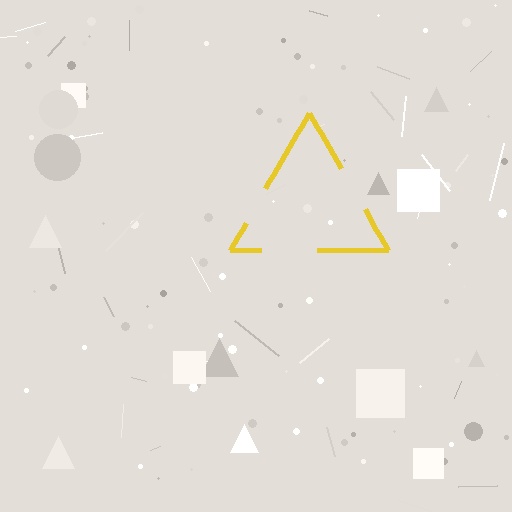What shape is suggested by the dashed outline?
The dashed outline suggests a triangle.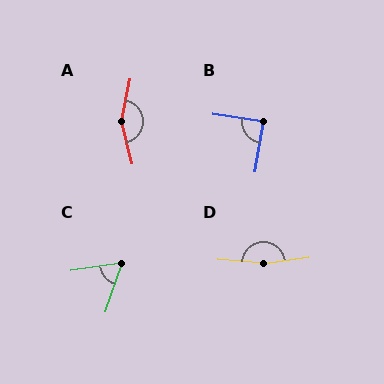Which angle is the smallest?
C, at approximately 62 degrees.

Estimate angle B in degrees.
Approximately 90 degrees.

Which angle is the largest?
D, at approximately 167 degrees.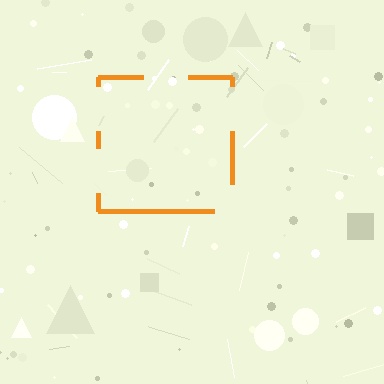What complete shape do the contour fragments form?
The contour fragments form a square.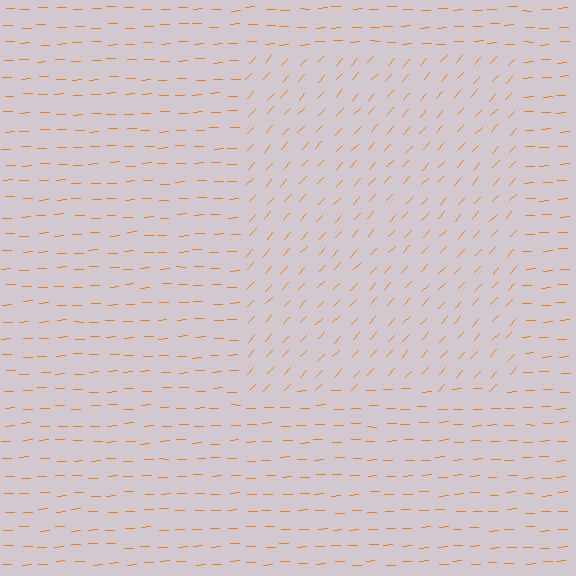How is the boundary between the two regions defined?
The boundary is defined purely by a change in line orientation (approximately 45 degrees difference). All lines are the same color and thickness.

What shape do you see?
I see a rectangle.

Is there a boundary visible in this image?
Yes, there is a texture boundary formed by a change in line orientation.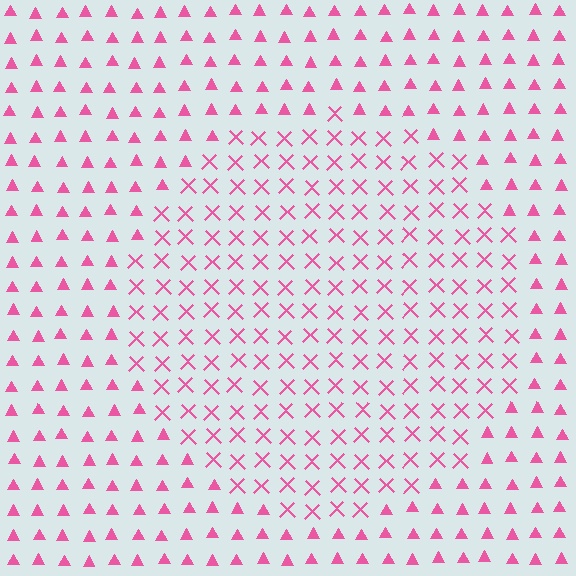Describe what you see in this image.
The image is filled with small pink elements arranged in a uniform grid. A circle-shaped region contains X marks, while the surrounding area contains triangles. The boundary is defined purely by the change in element shape.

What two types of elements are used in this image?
The image uses X marks inside the circle region and triangles outside it.